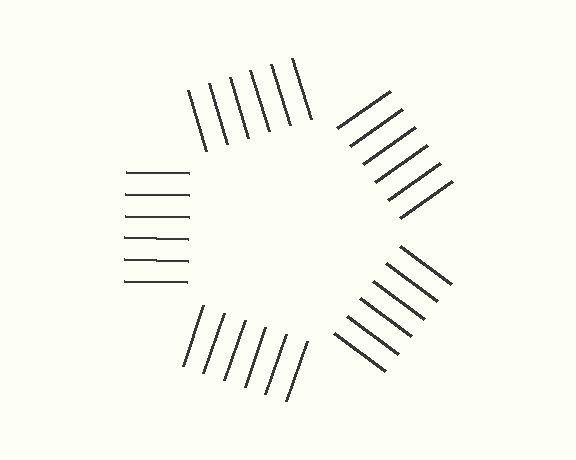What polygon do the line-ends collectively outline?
An illusory pentagon — the line segments terminate on its edges but no continuous stroke is drawn.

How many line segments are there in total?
30 — 6 along each of the 5 edges.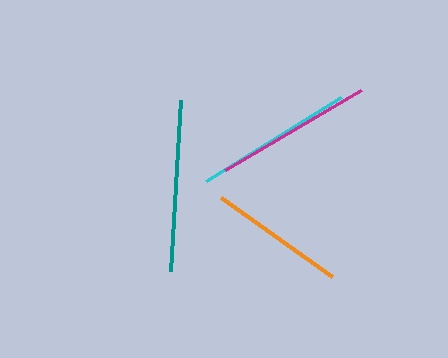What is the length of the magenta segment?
The magenta segment is approximately 158 pixels long.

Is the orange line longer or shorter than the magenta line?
The magenta line is longer than the orange line.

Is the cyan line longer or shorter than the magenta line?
The cyan line is longer than the magenta line.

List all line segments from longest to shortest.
From longest to shortest: teal, cyan, magenta, orange.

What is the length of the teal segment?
The teal segment is approximately 171 pixels long.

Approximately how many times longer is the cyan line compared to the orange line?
The cyan line is approximately 1.2 times the length of the orange line.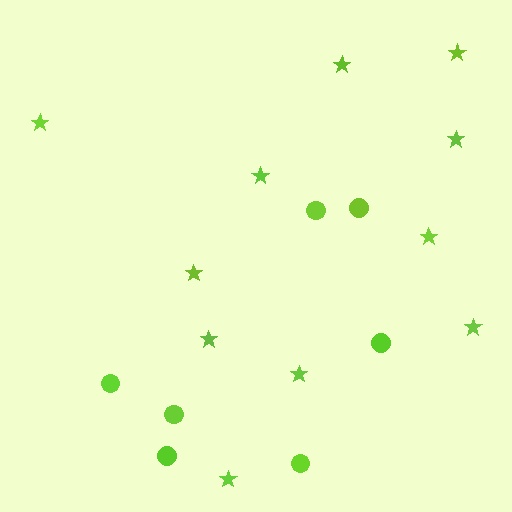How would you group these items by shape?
There are 2 groups: one group of stars (11) and one group of circles (7).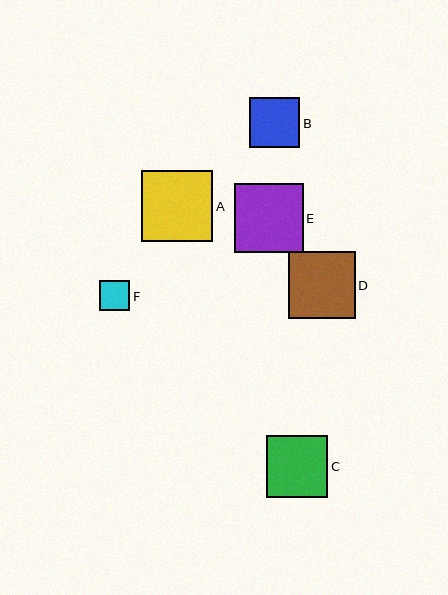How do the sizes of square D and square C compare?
Square D and square C are approximately the same size.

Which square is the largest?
Square A is the largest with a size of approximately 71 pixels.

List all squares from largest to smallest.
From largest to smallest: A, E, D, C, B, F.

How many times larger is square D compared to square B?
Square D is approximately 1.3 times the size of square B.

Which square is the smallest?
Square F is the smallest with a size of approximately 30 pixels.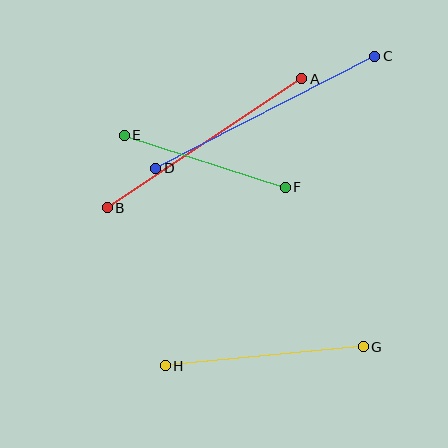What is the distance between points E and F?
The distance is approximately 169 pixels.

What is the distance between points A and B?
The distance is approximately 233 pixels.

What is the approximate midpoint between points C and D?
The midpoint is at approximately (265, 112) pixels.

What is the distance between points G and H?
The distance is approximately 199 pixels.